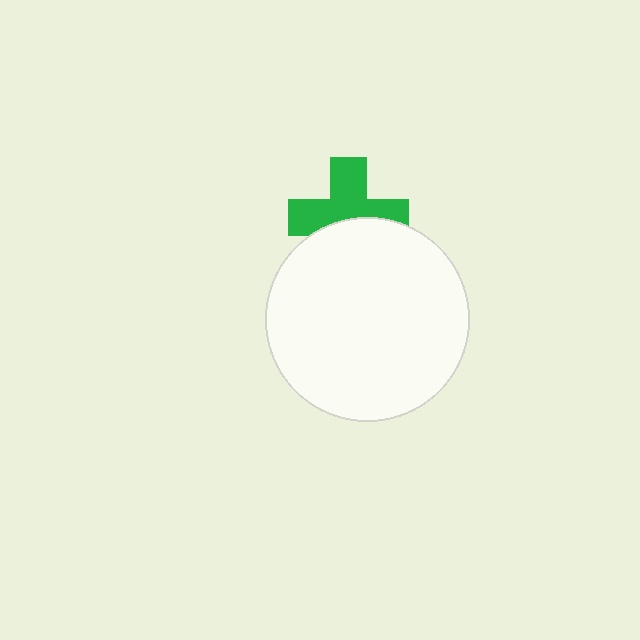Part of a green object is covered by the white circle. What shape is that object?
It is a cross.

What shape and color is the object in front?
The object in front is a white circle.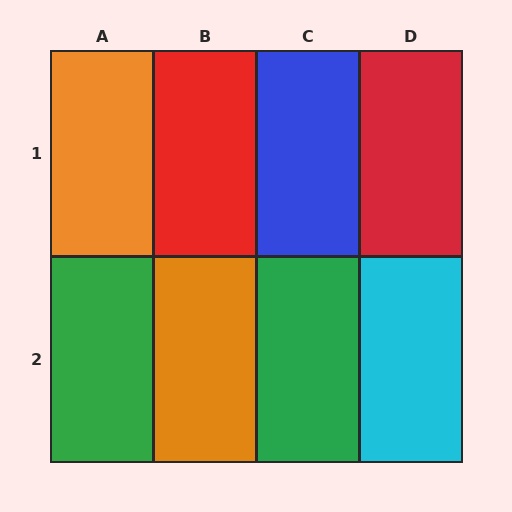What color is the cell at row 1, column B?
Red.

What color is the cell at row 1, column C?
Blue.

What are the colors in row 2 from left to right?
Green, orange, green, cyan.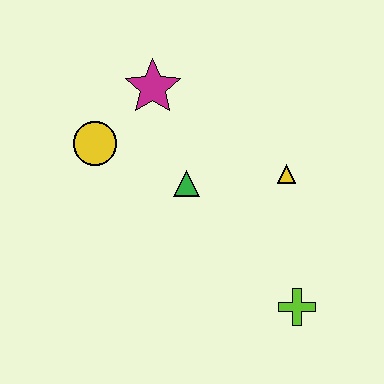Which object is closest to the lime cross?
The yellow triangle is closest to the lime cross.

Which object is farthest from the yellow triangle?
The yellow circle is farthest from the yellow triangle.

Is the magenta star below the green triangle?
No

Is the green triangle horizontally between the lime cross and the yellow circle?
Yes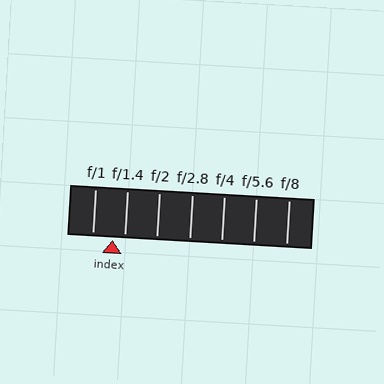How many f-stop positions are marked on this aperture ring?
There are 7 f-stop positions marked.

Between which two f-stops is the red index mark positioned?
The index mark is between f/1 and f/1.4.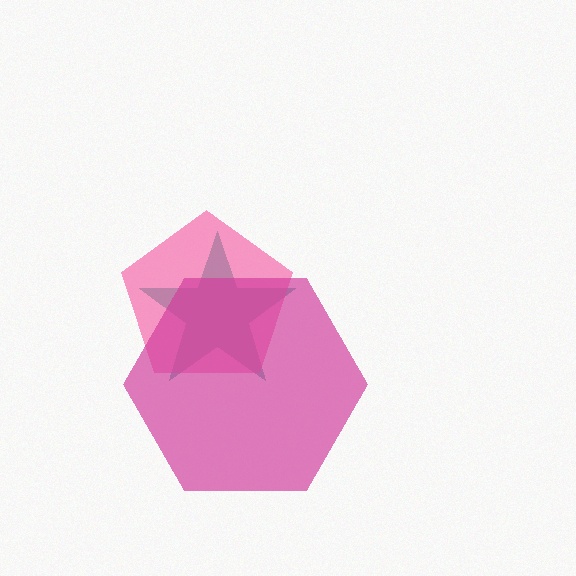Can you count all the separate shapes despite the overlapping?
Yes, there are 3 separate shapes.